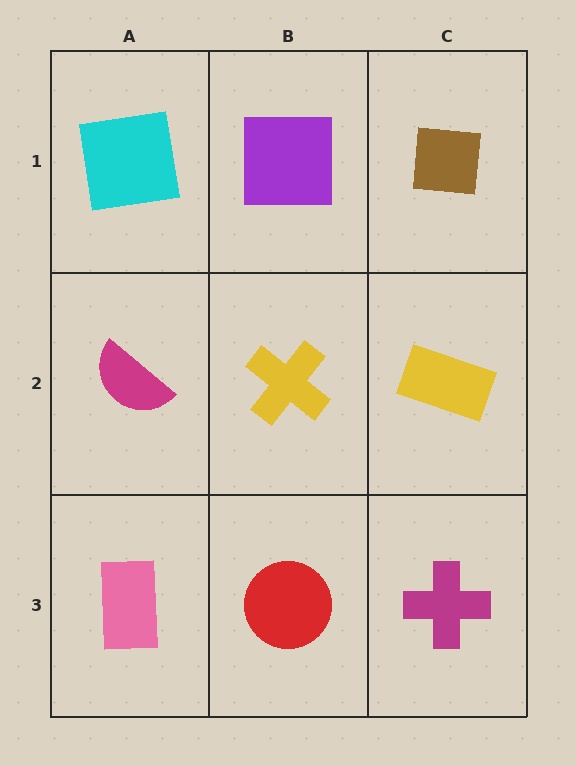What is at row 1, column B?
A purple square.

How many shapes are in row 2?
3 shapes.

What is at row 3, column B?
A red circle.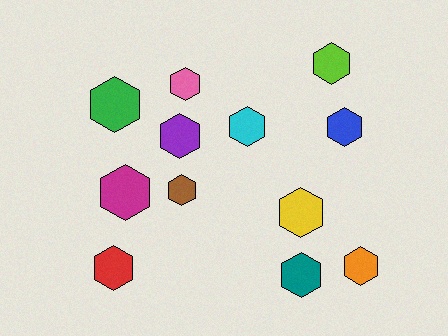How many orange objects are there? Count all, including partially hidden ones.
There is 1 orange object.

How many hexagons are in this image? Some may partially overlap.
There are 12 hexagons.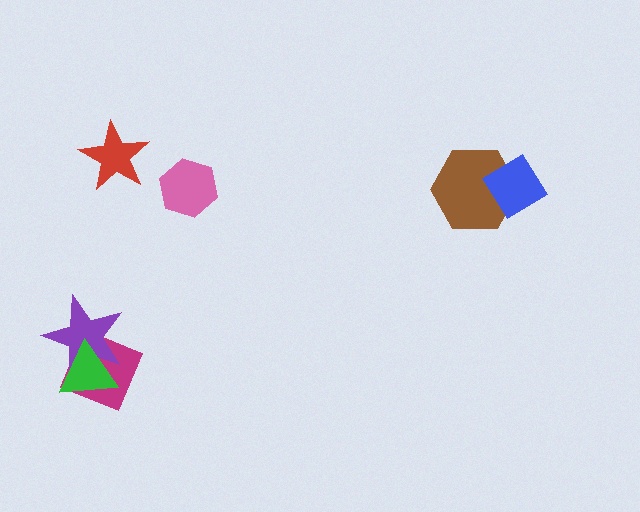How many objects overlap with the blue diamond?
1 object overlaps with the blue diamond.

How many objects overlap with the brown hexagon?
1 object overlaps with the brown hexagon.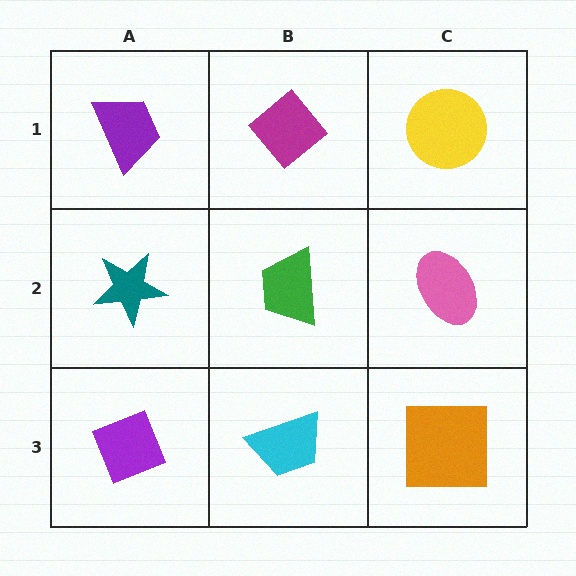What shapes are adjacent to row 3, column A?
A teal star (row 2, column A), a cyan trapezoid (row 3, column B).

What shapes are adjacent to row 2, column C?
A yellow circle (row 1, column C), an orange square (row 3, column C), a green trapezoid (row 2, column B).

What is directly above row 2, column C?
A yellow circle.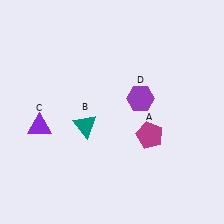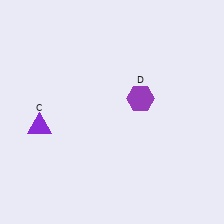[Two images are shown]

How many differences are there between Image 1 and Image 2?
There are 2 differences between the two images.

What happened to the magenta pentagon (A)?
The magenta pentagon (A) was removed in Image 2. It was in the bottom-right area of Image 1.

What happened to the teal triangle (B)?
The teal triangle (B) was removed in Image 2. It was in the bottom-left area of Image 1.